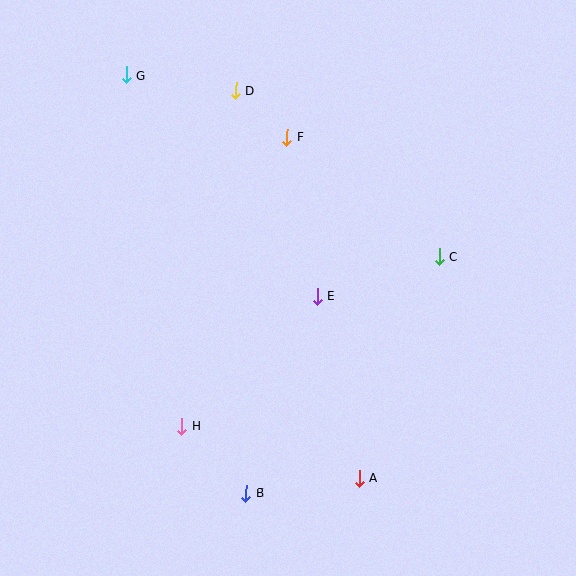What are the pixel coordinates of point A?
Point A is at (359, 478).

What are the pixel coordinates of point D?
Point D is at (236, 91).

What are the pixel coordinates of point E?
Point E is at (317, 296).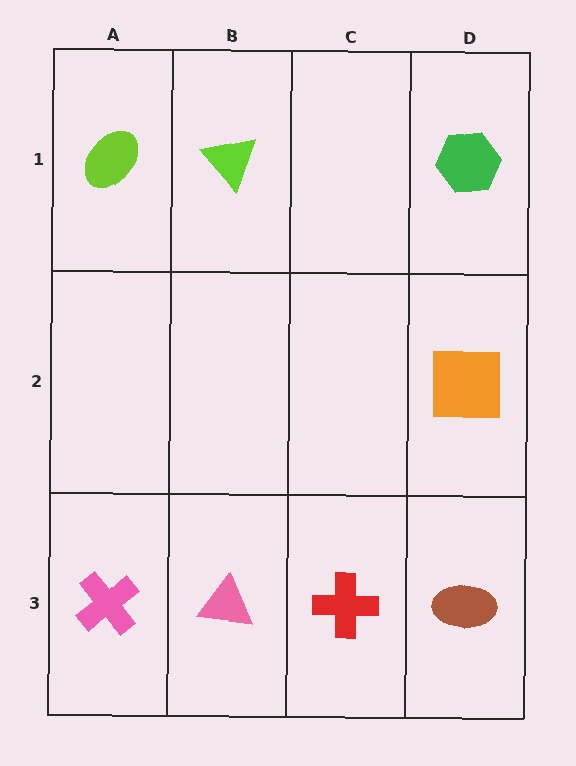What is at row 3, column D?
A brown ellipse.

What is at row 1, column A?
A lime ellipse.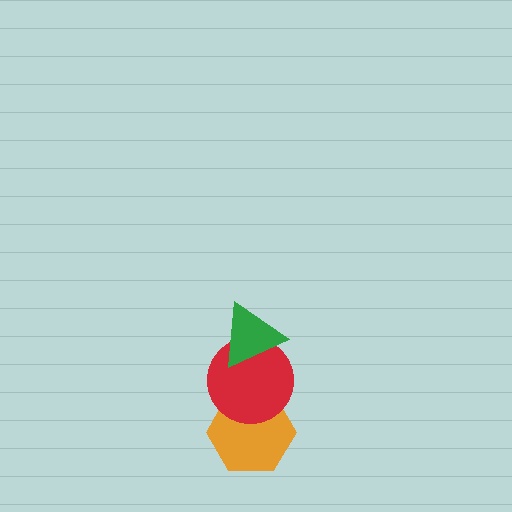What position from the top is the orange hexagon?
The orange hexagon is 3rd from the top.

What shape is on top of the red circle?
The green triangle is on top of the red circle.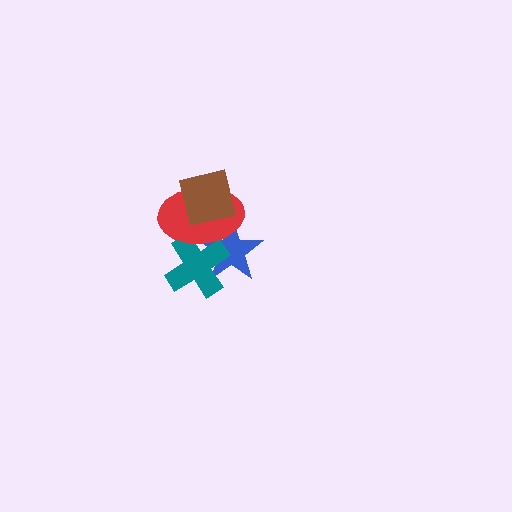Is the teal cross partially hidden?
Yes, it is partially covered by another shape.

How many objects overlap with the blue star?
3 objects overlap with the blue star.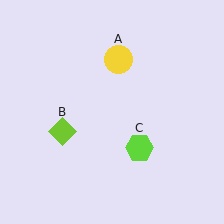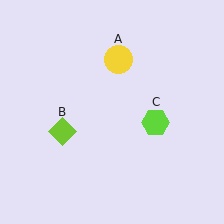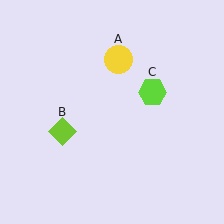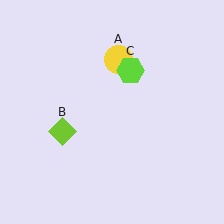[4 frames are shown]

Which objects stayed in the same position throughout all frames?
Yellow circle (object A) and lime diamond (object B) remained stationary.